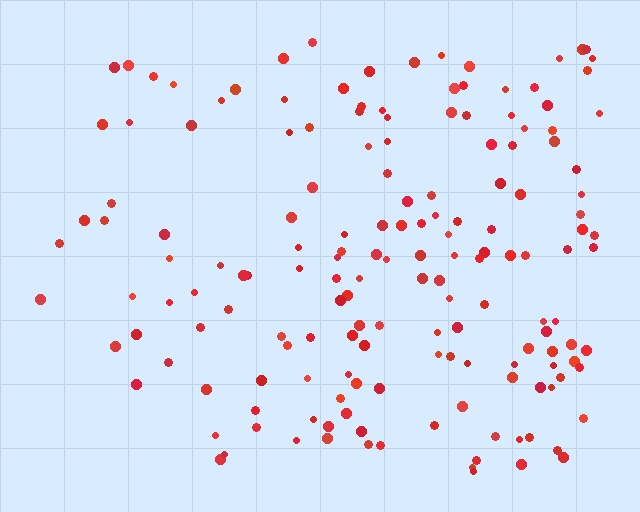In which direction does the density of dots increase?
From left to right, with the right side densest.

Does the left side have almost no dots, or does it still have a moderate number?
Still a moderate number, just noticeably fewer than the right.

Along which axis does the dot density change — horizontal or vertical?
Horizontal.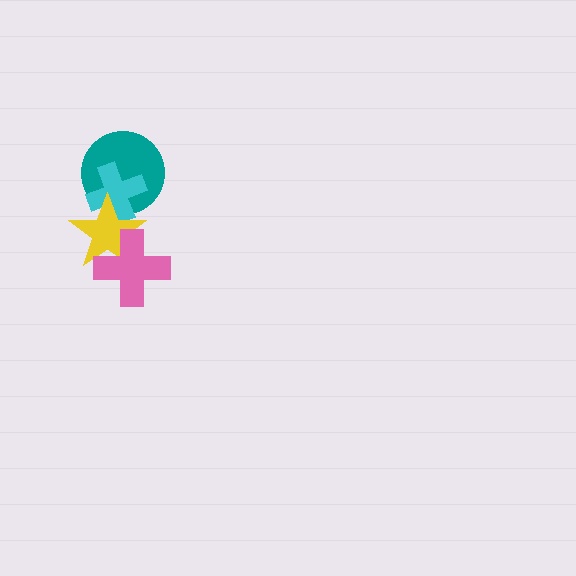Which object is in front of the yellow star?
The pink cross is in front of the yellow star.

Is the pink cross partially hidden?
No, no other shape covers it.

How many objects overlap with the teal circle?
2 objects overlap with the teal circle.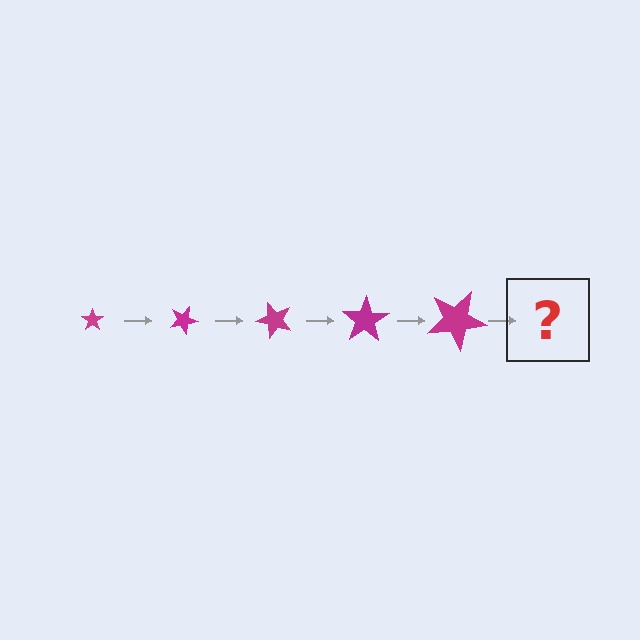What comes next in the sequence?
The next element should be a star, larger than the previous one and rotated 125 degrees from the start.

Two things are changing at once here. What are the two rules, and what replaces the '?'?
The two rules are that the star grows larger each step and it rotates 25 degrees each step. The '?' should be a star, larger than the previous one and rotated 125 degrees from the start.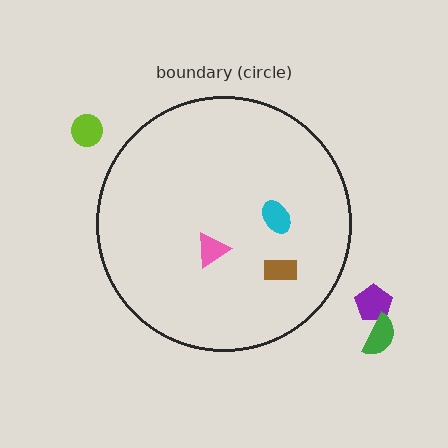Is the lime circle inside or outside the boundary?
Outside.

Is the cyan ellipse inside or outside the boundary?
Inside.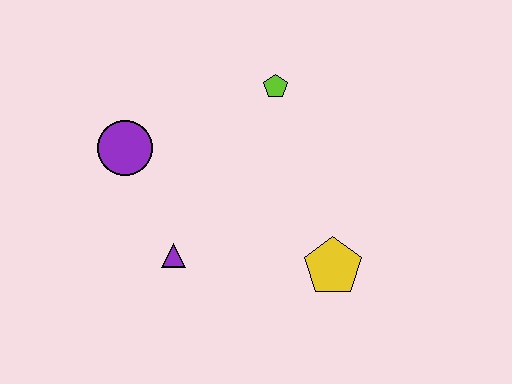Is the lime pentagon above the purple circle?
Yes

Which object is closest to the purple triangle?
The purple circle is closest to the purple triangle.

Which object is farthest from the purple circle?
The yellow pentagon is farthest from the purple circle.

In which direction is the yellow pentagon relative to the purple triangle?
The yellow pentagon is to the right of the purple triangle.